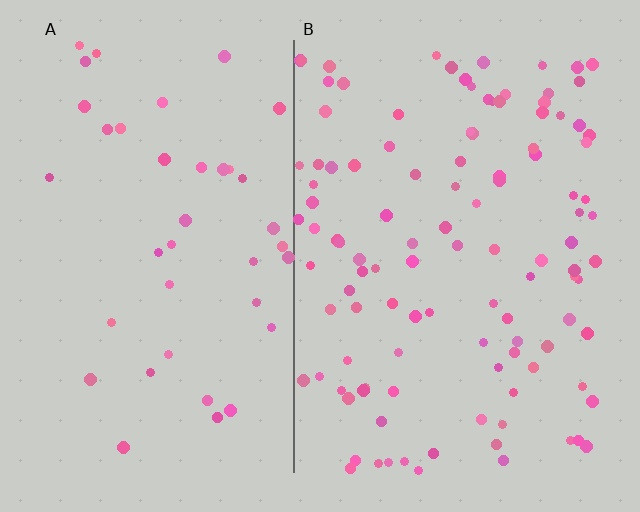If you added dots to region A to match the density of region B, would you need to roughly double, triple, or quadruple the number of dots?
Approximately triple.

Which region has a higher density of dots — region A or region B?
B (the right).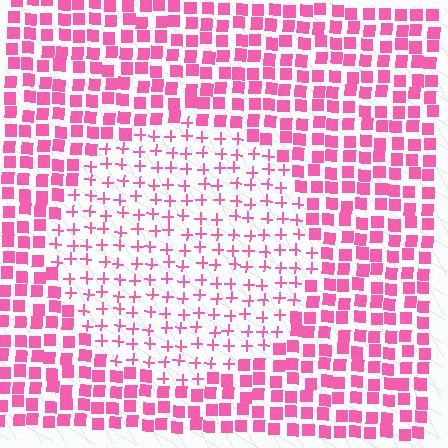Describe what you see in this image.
The image is filled with small pink elements arranged in a uniform grid. A circle-shaped region contains plus signs, while the surrounding area contains squares. The boundary is defined purely by the change in element shape.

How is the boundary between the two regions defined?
The boundary is defined by a change in element shape: plus signs inside vs. squares outside. All elements share the same color and spacing.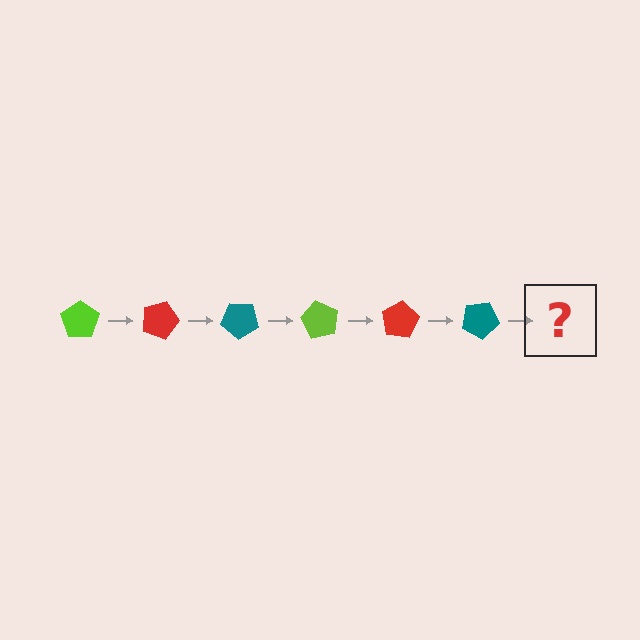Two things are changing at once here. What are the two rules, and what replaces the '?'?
The two rules are that it rotates 20 degrees each step and the color cycles through lime, red, and teal. The '?' should be a lime pentagon, rotated 120 degrees from the start.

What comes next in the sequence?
The next element should be a lime pentagon, rotated 120 degrees from the start.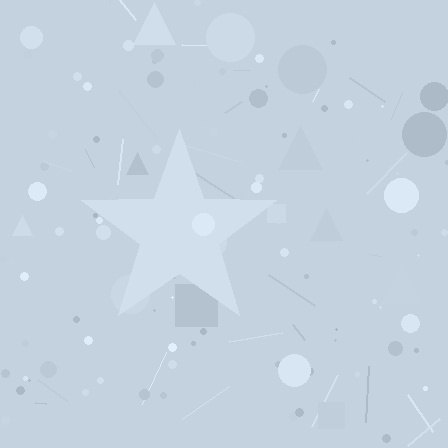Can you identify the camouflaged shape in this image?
The camouflaged shape is a star.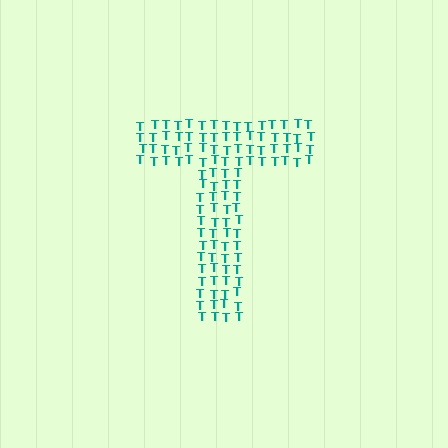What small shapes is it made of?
It is made of small letter T's.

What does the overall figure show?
The overall figure shows the letter T.